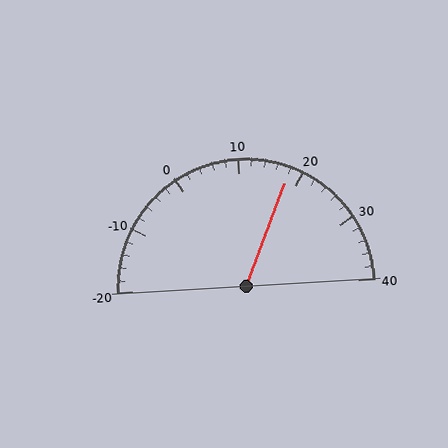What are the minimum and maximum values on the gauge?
The gauge ranges from -20 to 40.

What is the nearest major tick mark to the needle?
The nearest major tick mark is 20.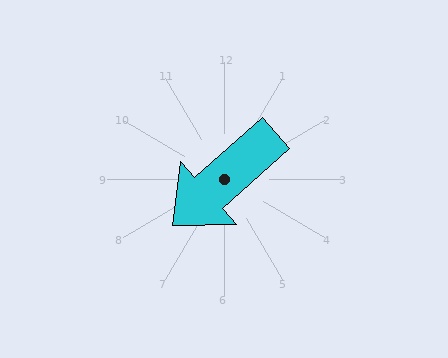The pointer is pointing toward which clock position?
Roughly 8 o'clock.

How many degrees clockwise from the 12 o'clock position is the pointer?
Approximately 228 degrees.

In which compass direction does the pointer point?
Southwest.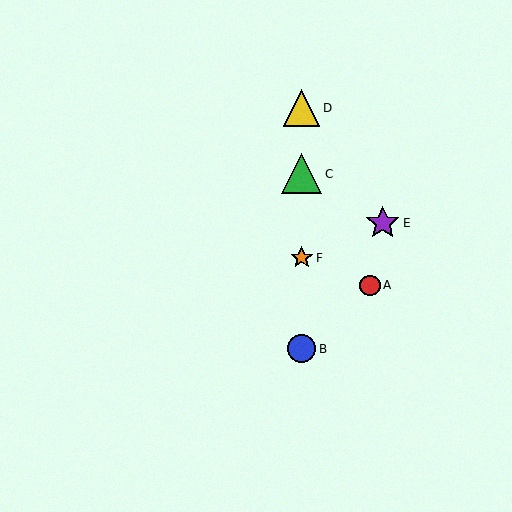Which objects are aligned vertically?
Objects B, C, D, F are aligned vertically.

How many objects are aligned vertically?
4 objects (B, C, D, F) are aligned vertically.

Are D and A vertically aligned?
No, D is at x≈302 and A is at x≈370.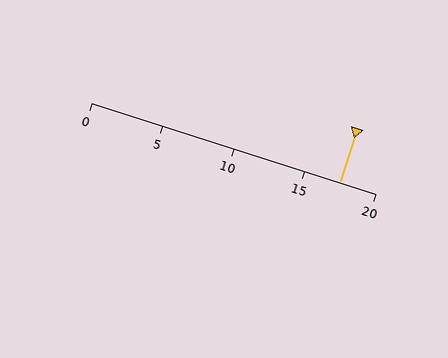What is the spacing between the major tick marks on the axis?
The major ticks are spaced 5 apart.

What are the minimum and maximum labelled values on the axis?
The axis runs from 0 to 20.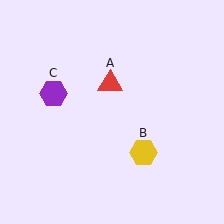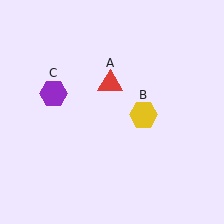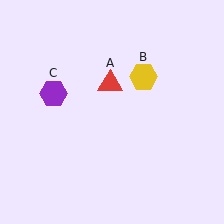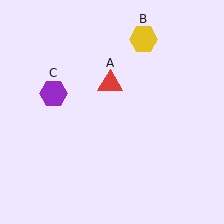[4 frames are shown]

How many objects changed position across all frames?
1 object changed position: yellow hexagon (object B).